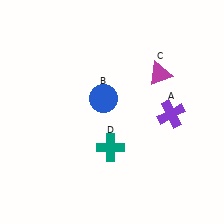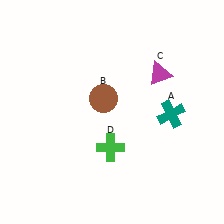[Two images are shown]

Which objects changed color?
A changed from purple to teal. B changed from blue to brown. D changed from teal to green.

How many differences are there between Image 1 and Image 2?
There are 3 differences between the two images.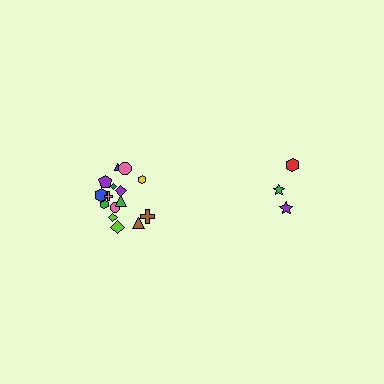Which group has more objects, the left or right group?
The left group.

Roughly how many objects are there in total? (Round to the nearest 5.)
Roughly 20 objects in total.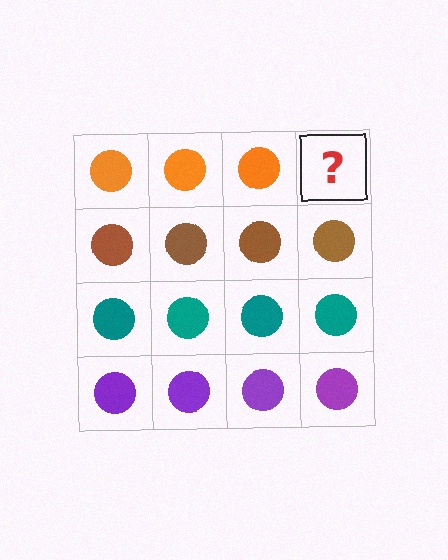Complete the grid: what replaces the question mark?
The question mark should be replaced with an orange circle.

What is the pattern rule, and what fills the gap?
The rule is that each row has a consistent color. The gap should be filled with an orange circle.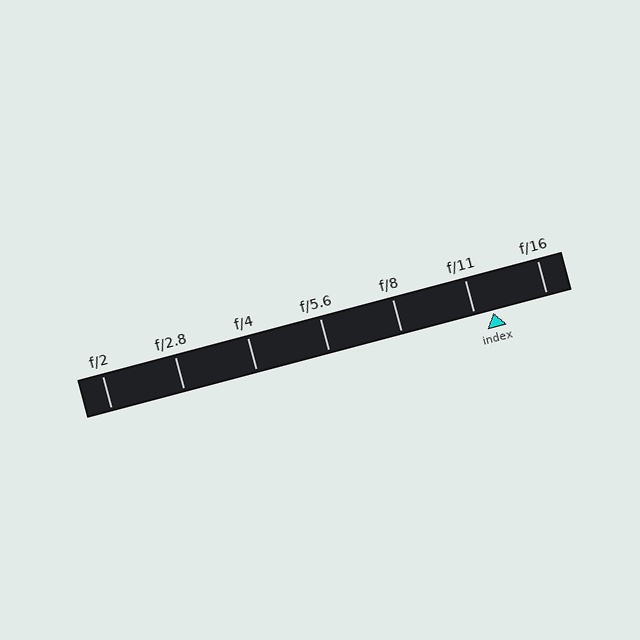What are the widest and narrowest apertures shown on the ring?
The widest aperture shown is f/2 and the narrowest is f/16.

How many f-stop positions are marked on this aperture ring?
There are 7 f-stop positions marked.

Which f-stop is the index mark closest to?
The index mark is closest to f/11.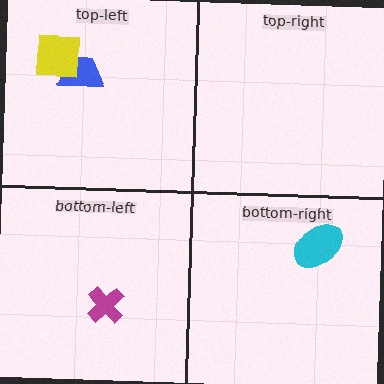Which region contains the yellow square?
The top-left region.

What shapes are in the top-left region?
The blue trapezoid, the yellow square.